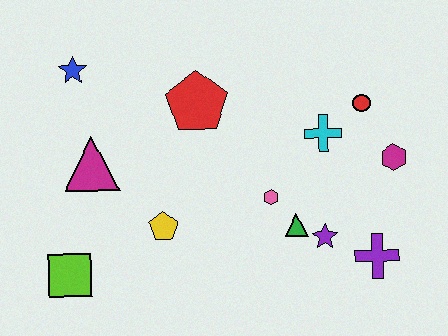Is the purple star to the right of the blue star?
Yes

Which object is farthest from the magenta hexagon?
The lime square is farthest from the magenta hexagon.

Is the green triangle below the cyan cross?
Yes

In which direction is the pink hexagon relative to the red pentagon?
The pink hexagon is below the red pentagon.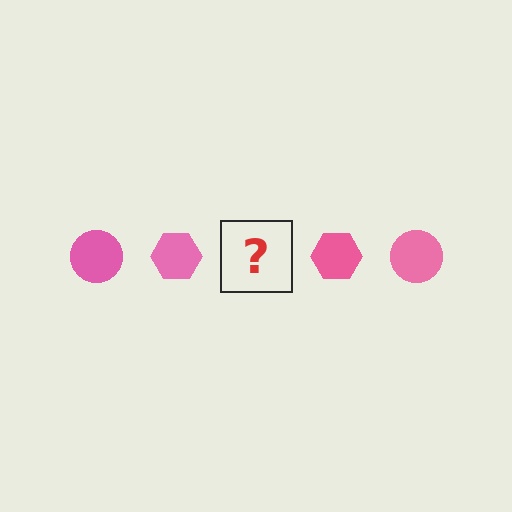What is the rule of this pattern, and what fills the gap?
The rule is that the pattern cycles through circle, hexagon shapes in pink. The gap should be filled with a pink circle.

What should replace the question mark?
The question mark should be replaced with a pink circle.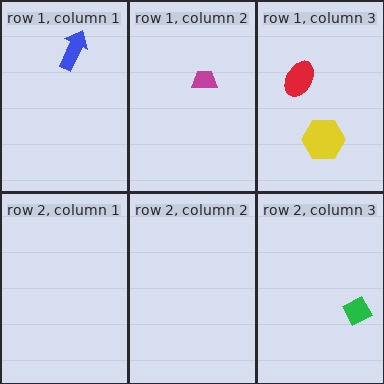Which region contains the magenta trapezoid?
The row 1, column 2 region.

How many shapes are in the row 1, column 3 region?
2.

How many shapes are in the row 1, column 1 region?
1.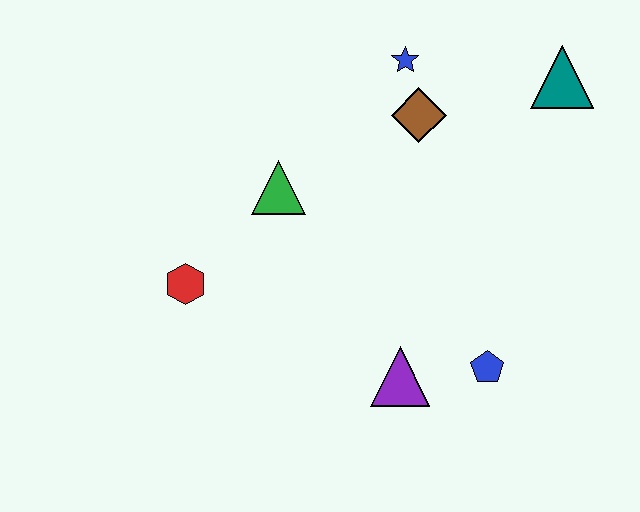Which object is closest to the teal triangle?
The brown diamond is closest to the teal triangle.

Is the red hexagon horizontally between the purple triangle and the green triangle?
No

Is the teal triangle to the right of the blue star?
Yes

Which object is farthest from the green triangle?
The teal triangle is farthest from the green triangle.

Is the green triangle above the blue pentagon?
Yes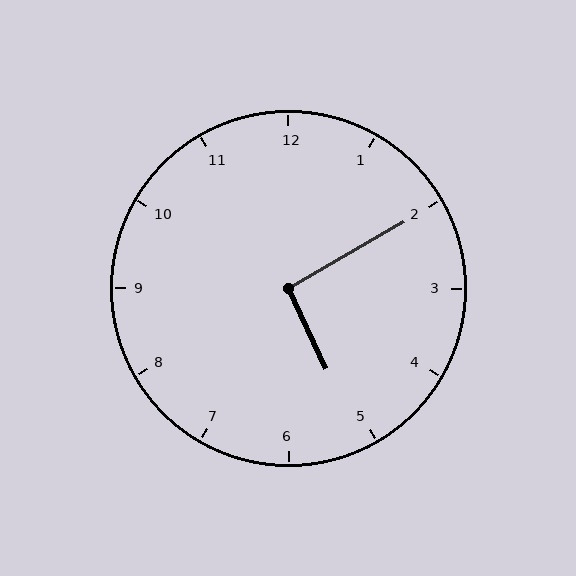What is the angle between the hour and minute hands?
Approximately 95 degrees.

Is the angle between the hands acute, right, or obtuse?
It is right.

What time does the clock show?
5:10.